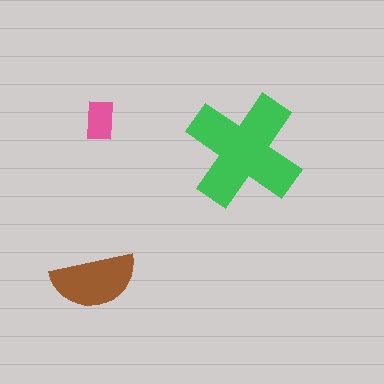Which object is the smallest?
The pink rectangle.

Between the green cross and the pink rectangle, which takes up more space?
The green cross.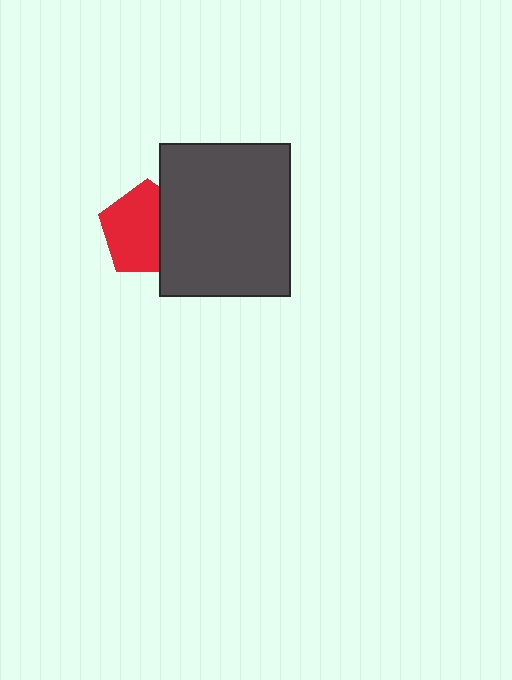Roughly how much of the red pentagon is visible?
Most of it is visible (roughly 67%).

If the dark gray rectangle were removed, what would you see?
You would see the complete red pentagon.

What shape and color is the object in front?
The object in front is a dark gray rectangle.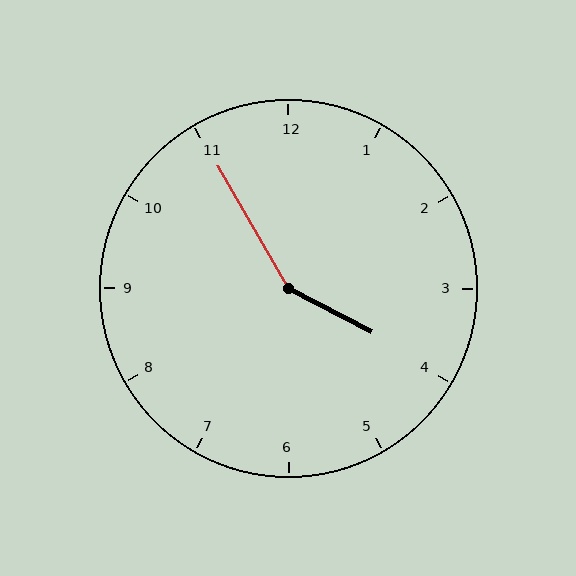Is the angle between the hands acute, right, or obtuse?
It is obtuse.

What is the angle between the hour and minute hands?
Approximately 148 degrees.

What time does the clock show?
3:55.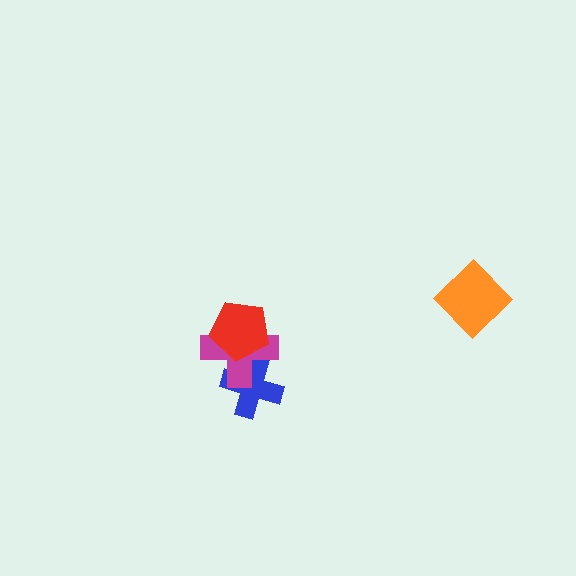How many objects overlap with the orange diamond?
0 objects overlap with the orange diamond.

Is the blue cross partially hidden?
Yes, it is partially covered by another shape.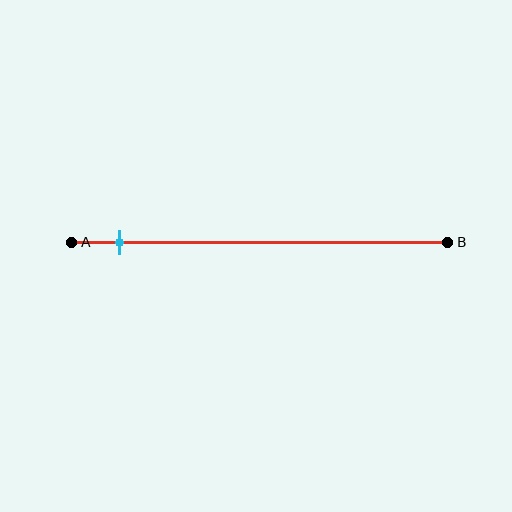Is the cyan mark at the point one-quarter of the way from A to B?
No, the mark is at about 15% from A, not at the 25% one-quarter point.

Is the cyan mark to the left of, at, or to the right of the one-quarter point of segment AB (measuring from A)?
The cyan mark is to the left of the one-quarter point of segment AB.